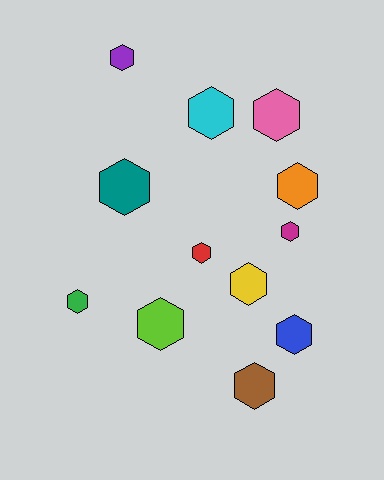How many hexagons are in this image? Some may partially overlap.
There are 12 hexagons.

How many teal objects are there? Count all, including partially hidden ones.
There is 1 teal object.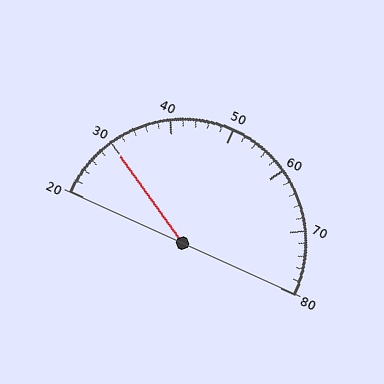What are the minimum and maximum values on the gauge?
The gauge ranges from 20 to 80.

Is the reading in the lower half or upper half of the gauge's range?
The reading is in the lower half of the range (20 to 80).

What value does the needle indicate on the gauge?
The needle indicates approximately 30.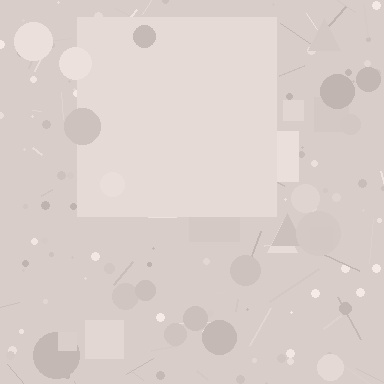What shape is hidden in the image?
A square is hidden in the image.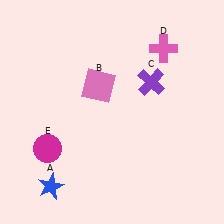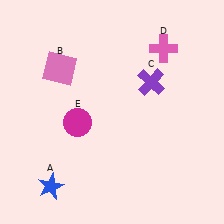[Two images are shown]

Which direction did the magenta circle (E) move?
The magenta circle (E) moved right.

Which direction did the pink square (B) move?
The pink square (B) moved left.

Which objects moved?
The objects that moved are: the pink square (B), the magenta circle (E).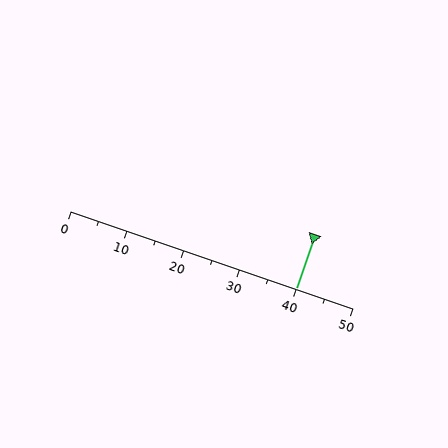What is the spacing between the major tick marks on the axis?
The major ticks are spaced 10 apart.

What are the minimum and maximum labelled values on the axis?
The axis runs from 0 to 50.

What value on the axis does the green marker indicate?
The marker indicates approximately 40.